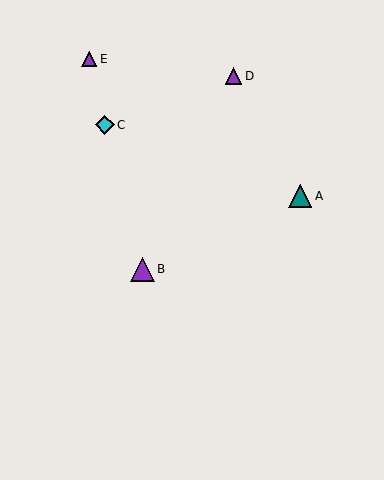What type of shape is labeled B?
Shape B is a purple triangle.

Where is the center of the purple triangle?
The center of the purple triangle is at (234, 76).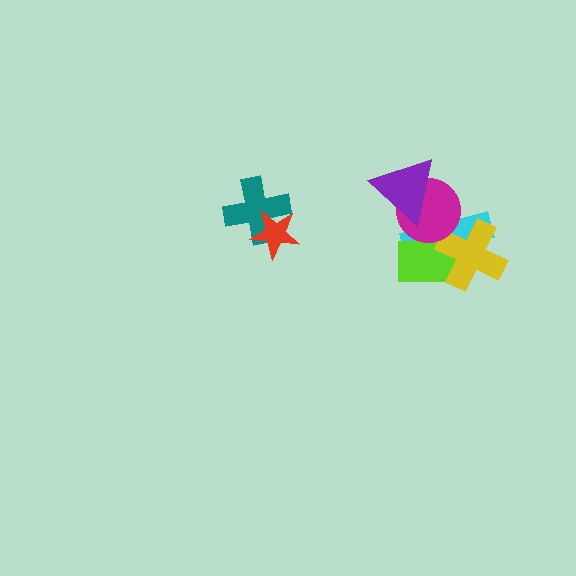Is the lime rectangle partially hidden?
Yes, it is partially covered by another shape.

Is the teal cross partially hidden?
Yes, it is partially covered by another shape.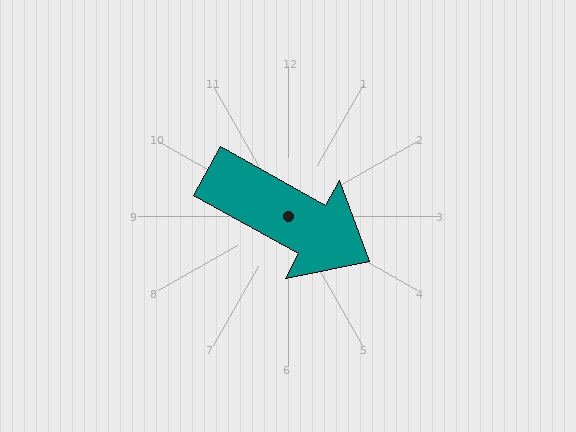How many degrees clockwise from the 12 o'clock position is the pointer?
Approximately 119 degrees.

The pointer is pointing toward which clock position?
Roughly 4 o'clock.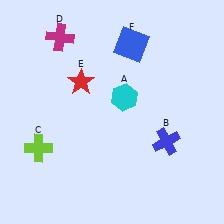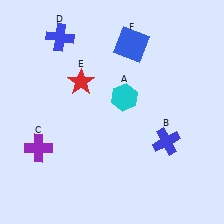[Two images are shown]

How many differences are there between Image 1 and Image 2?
There are 2 differences between the two images.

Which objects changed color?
C changed from lime to purple. D changed from magenta to blue.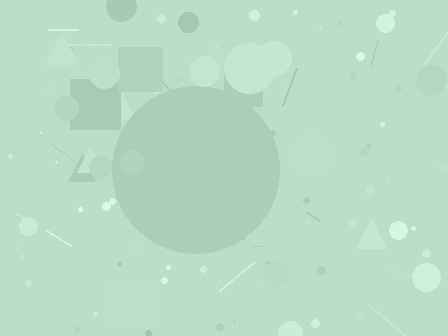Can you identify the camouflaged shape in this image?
The camouflaged shape is a circle.